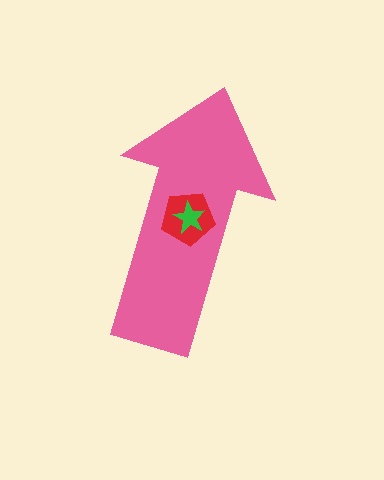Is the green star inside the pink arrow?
Yes.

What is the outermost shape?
The pink arrow.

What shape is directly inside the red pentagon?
The green star.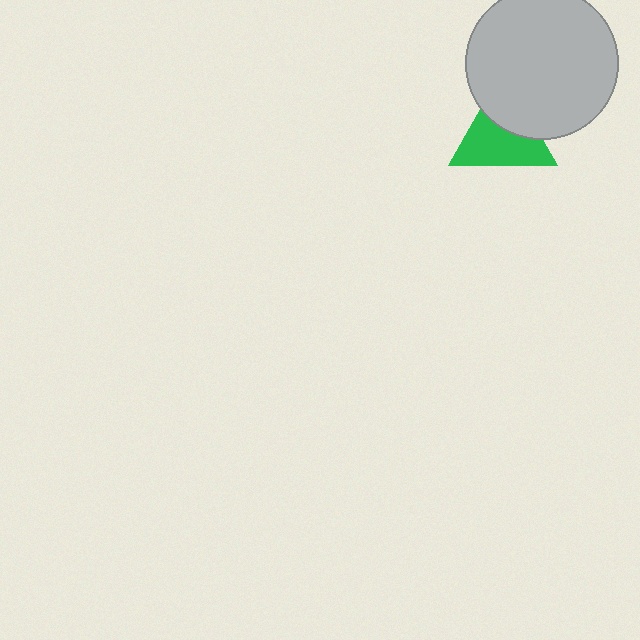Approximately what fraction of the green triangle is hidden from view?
Roughly 37% of the green triangle is hidden behind the light gray circle.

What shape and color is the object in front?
The object in front is a light gray circle.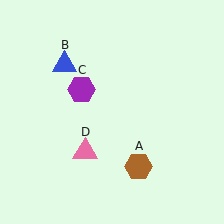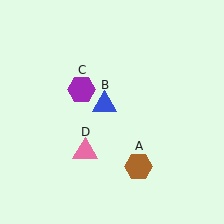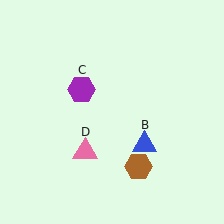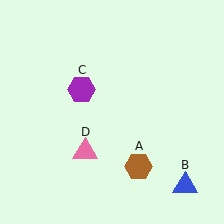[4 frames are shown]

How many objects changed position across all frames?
1 object changed position: blue triangle (object B).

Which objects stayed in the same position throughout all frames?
Brown hexagon (object A) and purple hexagon (object C) and pink triangle (object D) remained stationary.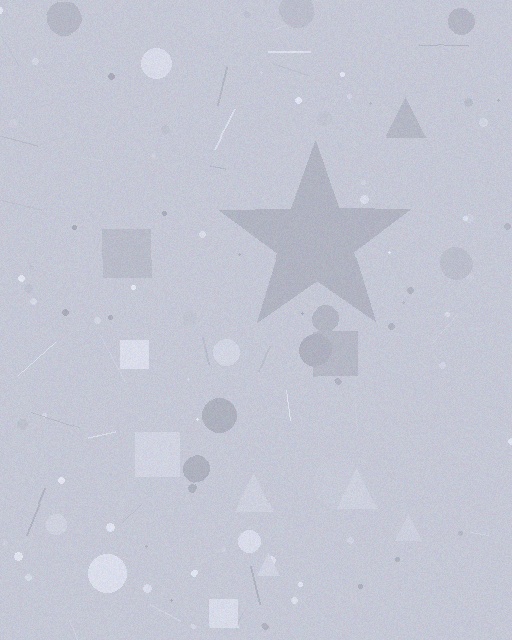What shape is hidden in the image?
A star is hidden in the image.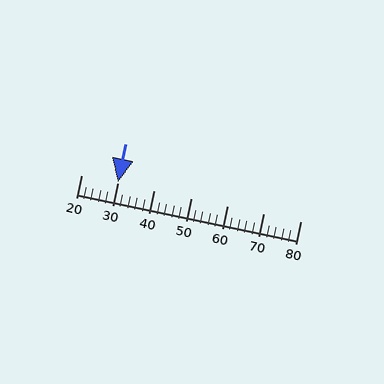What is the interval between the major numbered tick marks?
The major tick marks are spaced 10 units apart.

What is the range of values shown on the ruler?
The ruler shows values from 20 to 80.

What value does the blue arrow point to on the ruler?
The blue arrow points to approximately 30.